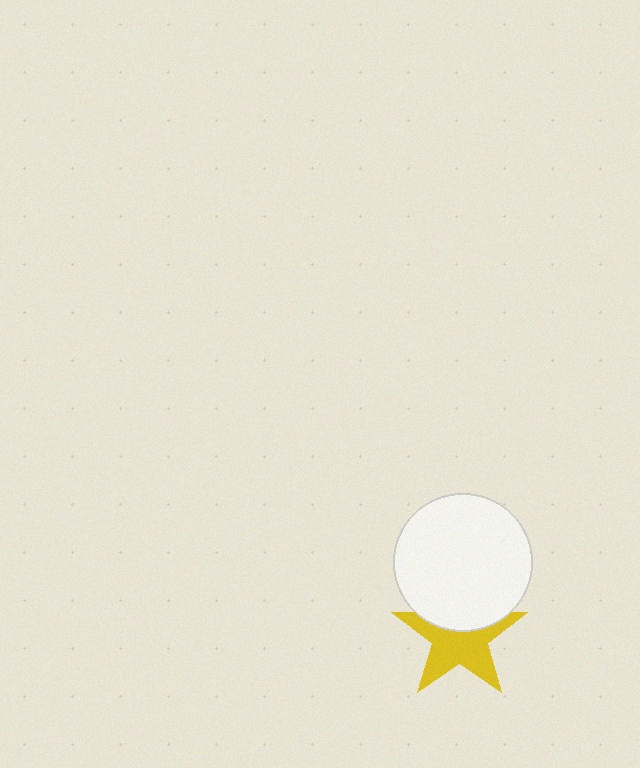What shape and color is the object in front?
The object in front is a white circle.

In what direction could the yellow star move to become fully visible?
The yellow star could move down. That would shift it out from behind the white circle entirely.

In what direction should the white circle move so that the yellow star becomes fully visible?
The white circle should move up. That is the shortest direction to clear the overlap and leave the yellow star fully visible.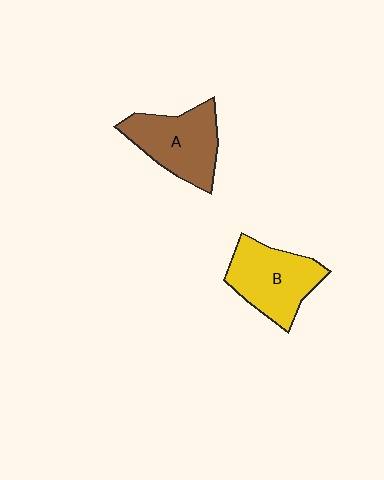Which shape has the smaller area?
Shape A (brown).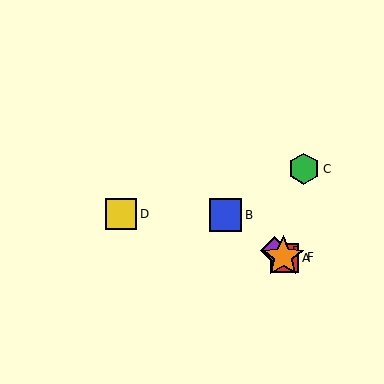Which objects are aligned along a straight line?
Objects A, B, E, F are aligned along a straight line.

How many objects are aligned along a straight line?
4 objects (A, B, E, F) are aligned along a straight line.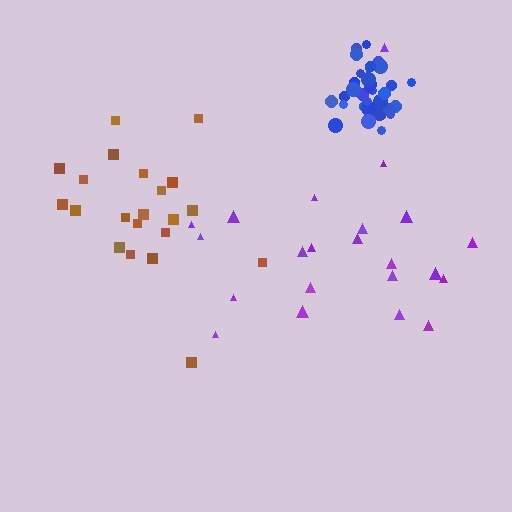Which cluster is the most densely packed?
Blue.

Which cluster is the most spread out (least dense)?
Purple.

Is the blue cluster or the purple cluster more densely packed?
Blue.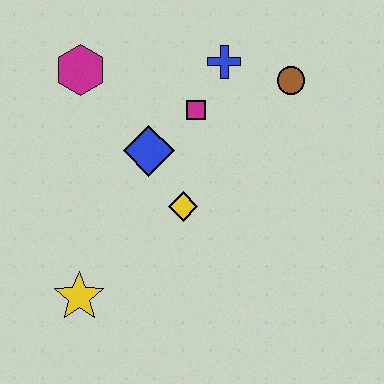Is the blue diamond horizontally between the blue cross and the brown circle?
No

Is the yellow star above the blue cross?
No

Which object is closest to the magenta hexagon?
The blue diamond is closest to the magenta hexagon.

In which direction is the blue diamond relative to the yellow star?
The blue diamond is above the yellow star.